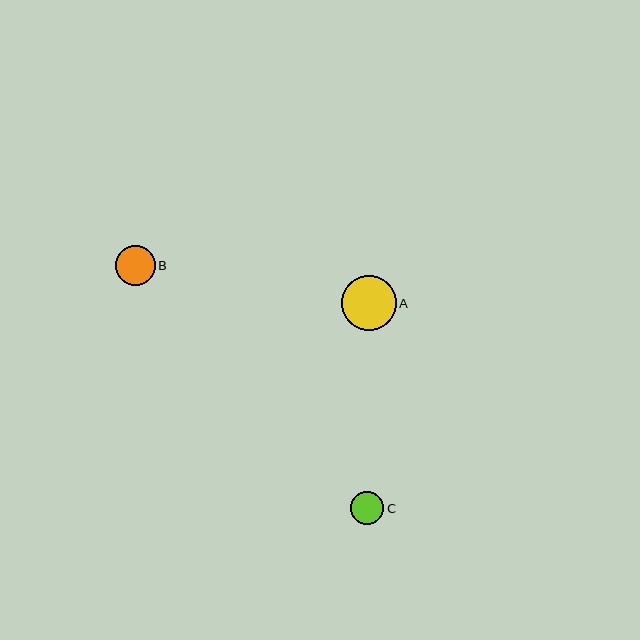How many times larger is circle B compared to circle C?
Circle B is approximately 1.2 times the size of circle C.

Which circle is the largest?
Circle A is the largest with a size of approximately 55 pixels.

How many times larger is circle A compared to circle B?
Circle A is approximately 1.4 times the size of circle B.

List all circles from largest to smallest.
From largest to smallest: A, B, C.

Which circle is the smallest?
Circle C is the smallest with a size of approximately 33 pixels.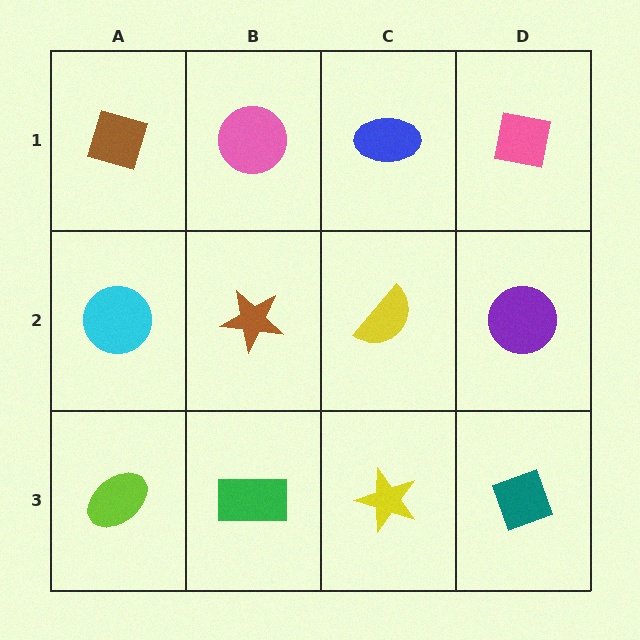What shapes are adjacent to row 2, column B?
A pink circle (row 1, column B), a green rectangle (row 3, column B), a cyan circle (row 2, column A), a yellow semicircle (row 2, column C).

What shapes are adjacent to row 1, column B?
A brown star (row 2, column B), a brown diamond (row 1, column A), a blue ellipse (row 1, column C).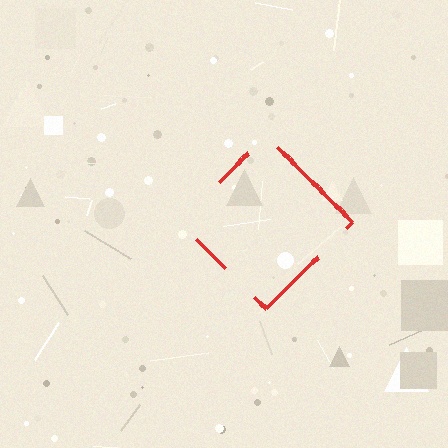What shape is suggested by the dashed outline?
The dashed outline suggests a diamond.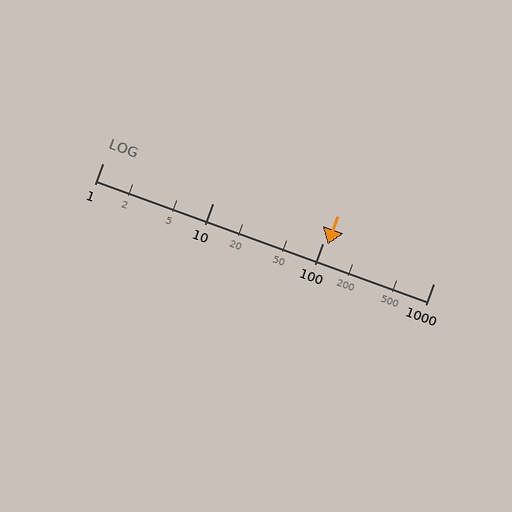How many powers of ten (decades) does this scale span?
The scale spans 3 decades, from 1 to 1000.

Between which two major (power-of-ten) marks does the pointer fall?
The pointer is between 100 and 1000.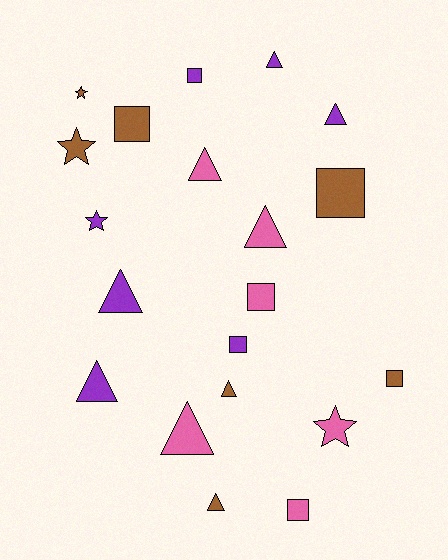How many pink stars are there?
There is 1 pink star.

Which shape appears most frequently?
Triangle, with 9 objects.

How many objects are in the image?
There are 20 objects.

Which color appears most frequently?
Purple, with 7 objects.